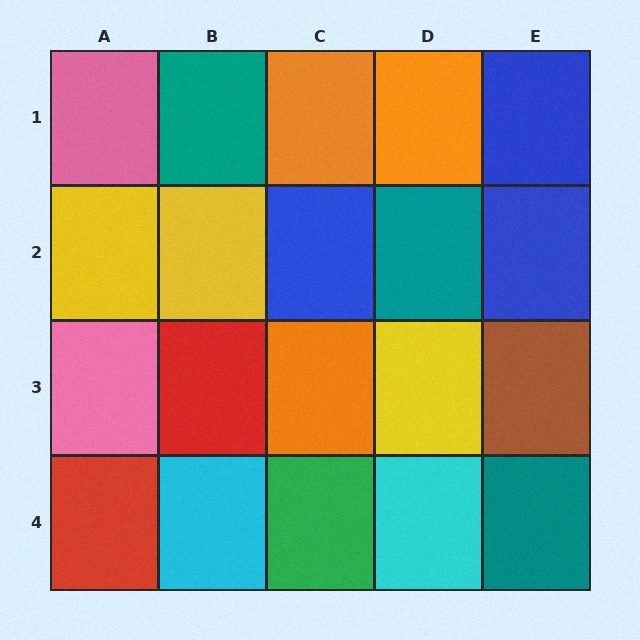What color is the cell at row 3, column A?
Pink.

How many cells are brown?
1 cell is brown.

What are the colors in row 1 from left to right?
Pink, teal, orange, orange, blue.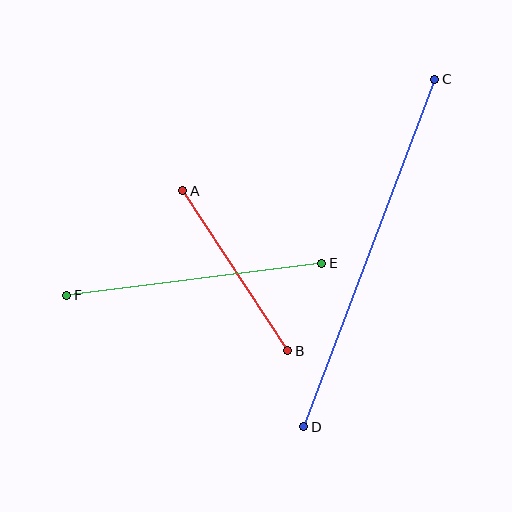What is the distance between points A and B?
The distance is approximately 192 pixels.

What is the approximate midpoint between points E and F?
The midpoint is at approximately (194, 279) pixels.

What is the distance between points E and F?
The distance is approximately 257 pixels.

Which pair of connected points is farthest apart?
Points C and D are farthest apart.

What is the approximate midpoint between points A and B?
The midpoint is at approximately (235, 271) pixels.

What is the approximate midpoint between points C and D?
The midpoint is at approximately (369, 253) pixels.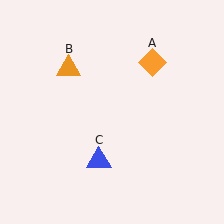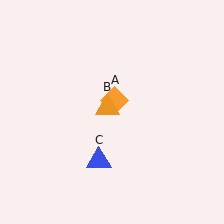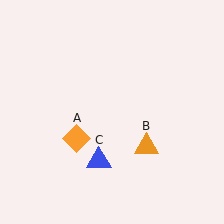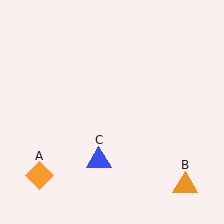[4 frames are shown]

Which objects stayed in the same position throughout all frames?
Blue triangle (object C) remained stationary.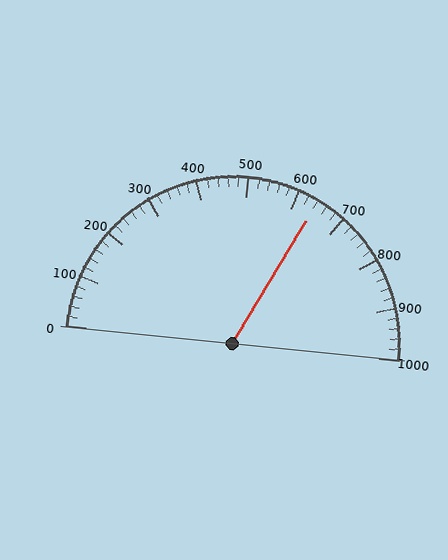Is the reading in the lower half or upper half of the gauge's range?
The reading is in the upper half of the range (0 to 1000).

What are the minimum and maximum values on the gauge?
The gauge ranges from 0 to 1000.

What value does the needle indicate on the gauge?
The needle indicates approximately 640.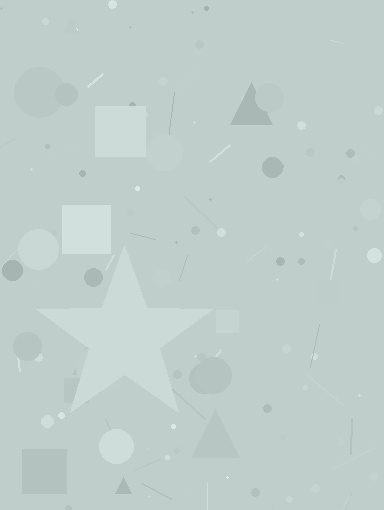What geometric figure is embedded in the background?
A star is embedded in the background.